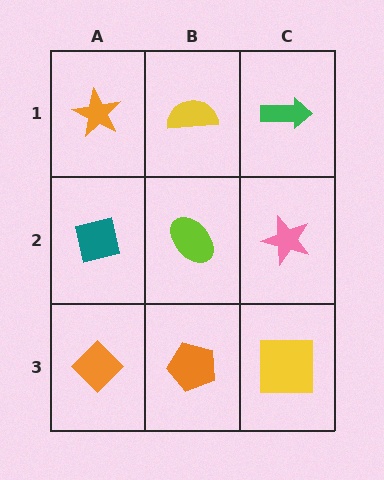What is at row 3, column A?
An orange diamond.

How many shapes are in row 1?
3 shapes.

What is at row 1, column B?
A yellow semicircle.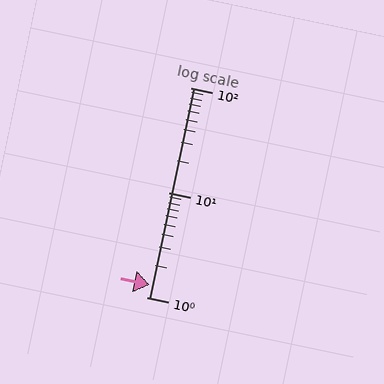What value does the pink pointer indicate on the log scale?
The pointer indicates approximately 1.3.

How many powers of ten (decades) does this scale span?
The scale spans 2 decades, from 1 to 100.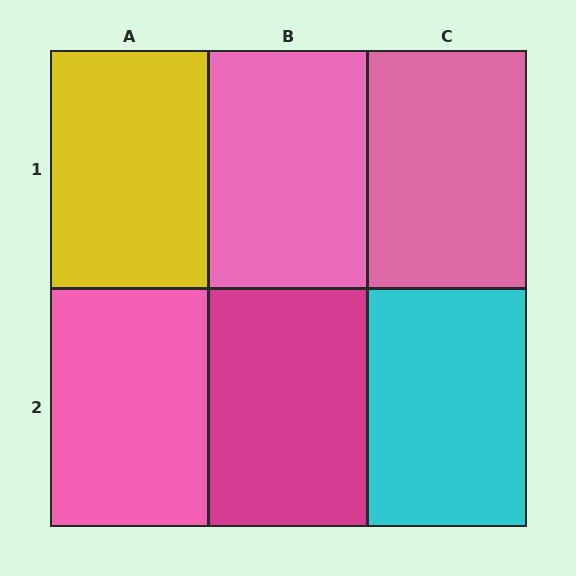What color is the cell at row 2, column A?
Pink.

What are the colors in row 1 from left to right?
Yellow, pink, pink.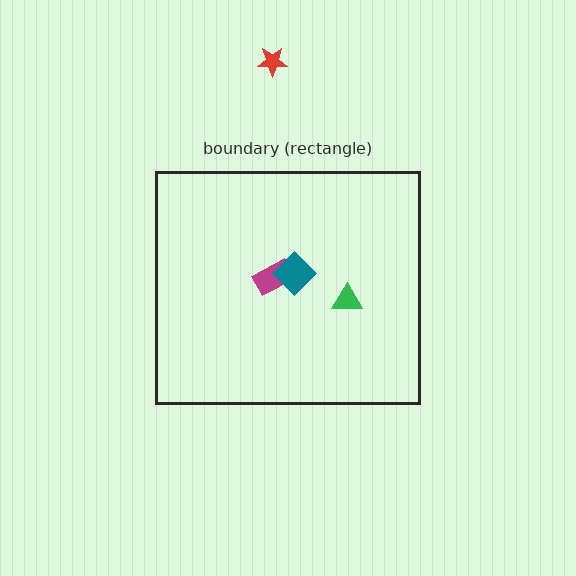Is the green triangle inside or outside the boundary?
Inside.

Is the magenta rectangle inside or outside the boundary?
Inside.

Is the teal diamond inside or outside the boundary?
Inside.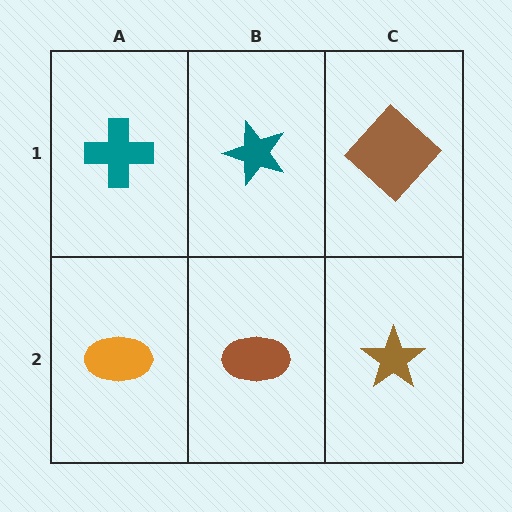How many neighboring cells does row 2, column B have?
3.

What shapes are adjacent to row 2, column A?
A teal cross (row 1, column A), a brown ellipse (row 2, column B).